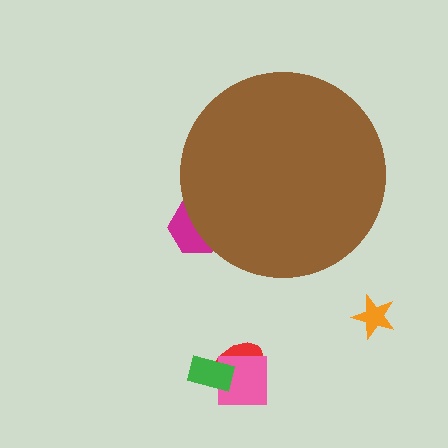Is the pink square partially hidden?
No, the pink square is fully visible.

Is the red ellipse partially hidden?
No, the red ellipse is fully visible.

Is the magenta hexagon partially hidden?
Yes, the magenta hexagon is partially hidden behind the brown circle.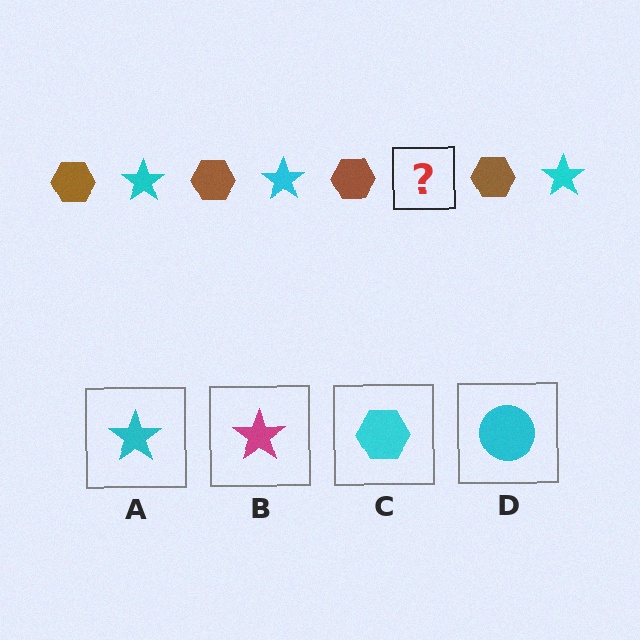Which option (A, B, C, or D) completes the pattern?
A.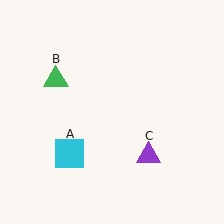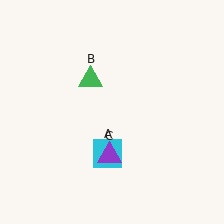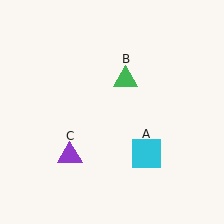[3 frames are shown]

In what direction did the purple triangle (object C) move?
The purple triangle (object C) moved left.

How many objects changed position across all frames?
3 objects changed position: cyan square (object A), green triangle (object B), purple triangle (object C).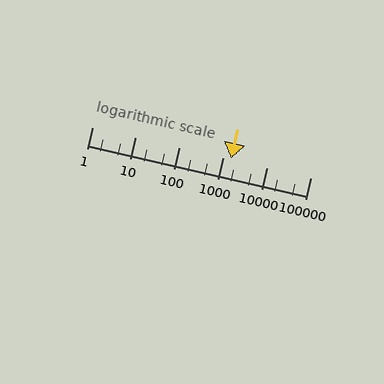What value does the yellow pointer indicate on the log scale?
The pointer indicates approximately 1500.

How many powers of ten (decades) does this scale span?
The scale spans 5 decades, from 1 to 100000.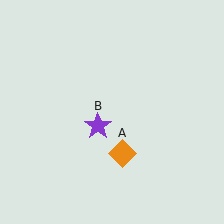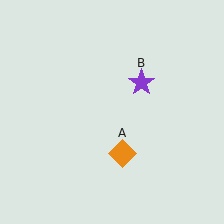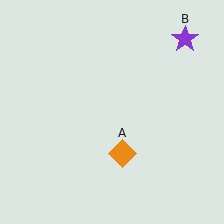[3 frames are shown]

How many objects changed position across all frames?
1 object changed position: purple star (object B).